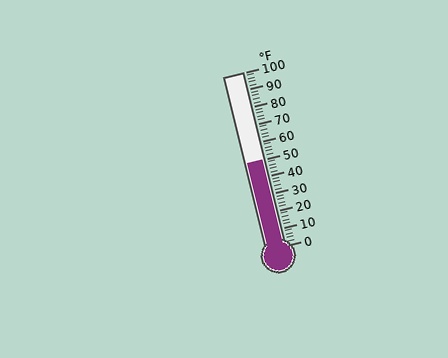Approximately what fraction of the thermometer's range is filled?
The thermometer is filled to approximately 50% of its range.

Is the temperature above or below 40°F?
The temperature is above 40°F.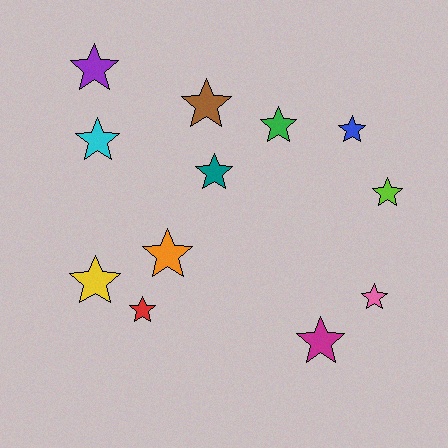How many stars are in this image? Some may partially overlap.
There are 12 stars.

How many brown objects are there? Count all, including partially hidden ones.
There is 1 brown object.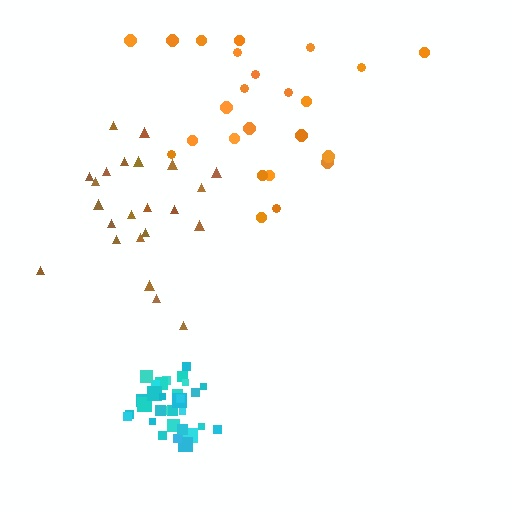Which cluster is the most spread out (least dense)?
Orange.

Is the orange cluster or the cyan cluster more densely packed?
Cyan.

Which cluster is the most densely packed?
Cyan.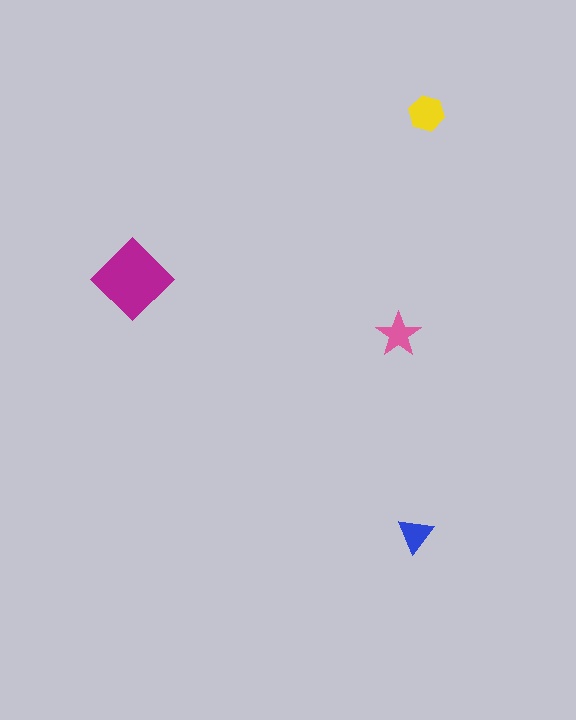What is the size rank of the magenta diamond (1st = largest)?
1st.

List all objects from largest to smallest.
The magenta diamond, the yellow hexagon, the pink star, the blue triangle.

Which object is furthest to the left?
The magenta diamond is leftmost.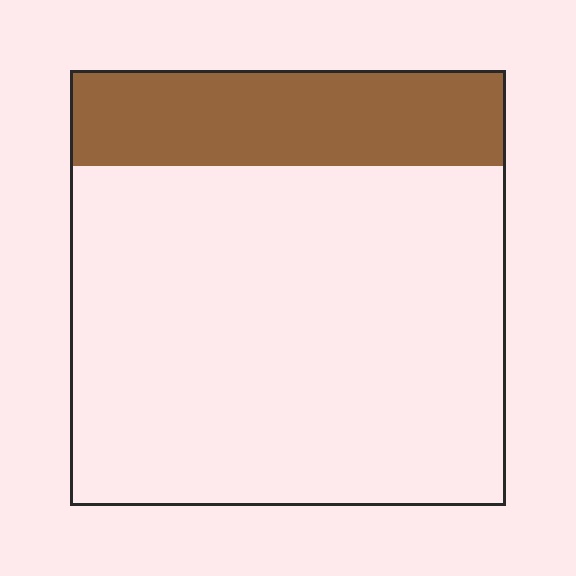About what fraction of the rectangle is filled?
About one fifth (1/5).